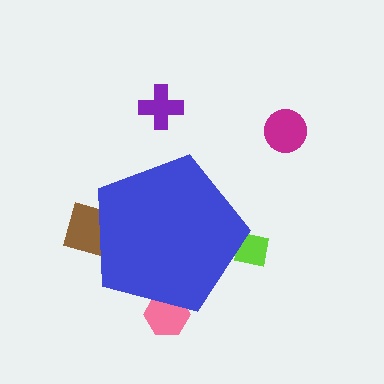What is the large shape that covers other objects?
A blue pentagon.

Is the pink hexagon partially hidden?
Yes, the pink hexagon is partially hidden behind the blue pentagon.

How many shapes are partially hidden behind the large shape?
3 shapes are partially hidden.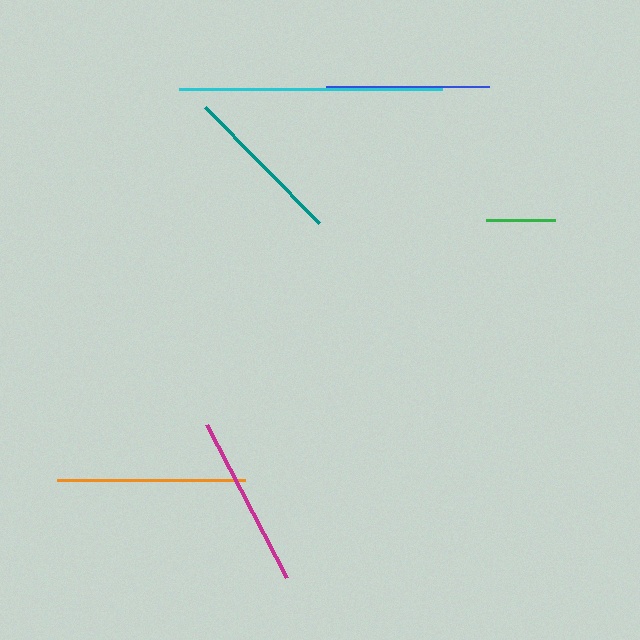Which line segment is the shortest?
The green line is the shortest at approximately 69 pixels.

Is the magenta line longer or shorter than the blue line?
The magenta line is longer than the blue line.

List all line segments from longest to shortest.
From longest to shortest: cyan, orange, magenta, teal, blue, green.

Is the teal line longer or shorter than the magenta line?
The magenta line is longer than the teal line.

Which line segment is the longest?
The cyan line is the longest at approximately 263 pixels.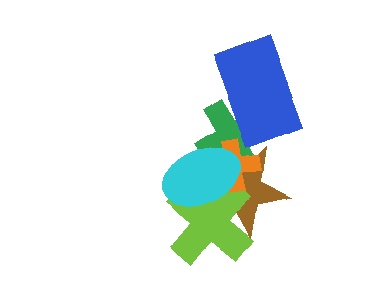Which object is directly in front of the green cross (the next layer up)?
The blue rectangle is directly in front of the green cross.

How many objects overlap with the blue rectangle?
1 object overlaps with the blue rectangle.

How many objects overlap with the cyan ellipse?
4 objects overlap with the cyan ellipse.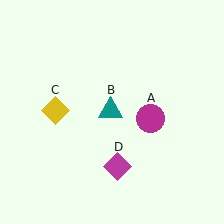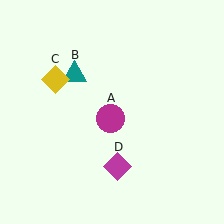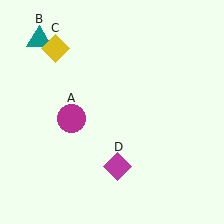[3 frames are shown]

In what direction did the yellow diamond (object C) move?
The yellow diamond (object C) moved up.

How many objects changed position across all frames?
3 objects changed position: magenta circle (object A), teal triangle (object B), yellow diamond (object C).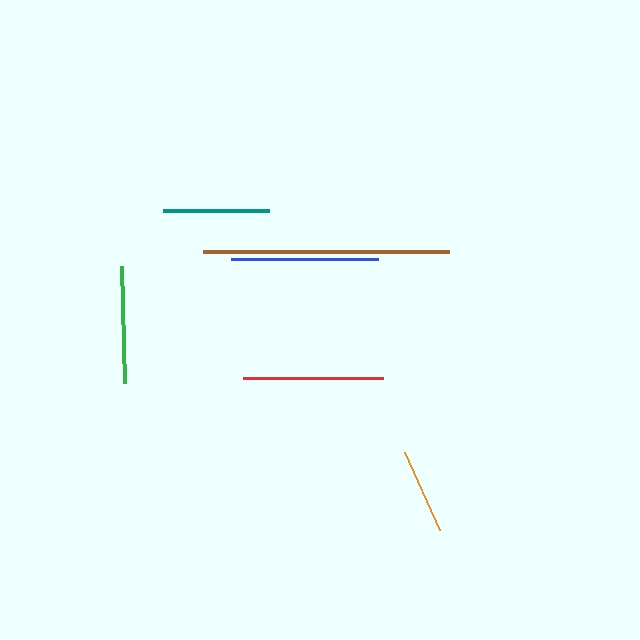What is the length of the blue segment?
The blue segment is approximately 147 pixels long.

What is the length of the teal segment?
The teal segment is approximately 106 pixels long.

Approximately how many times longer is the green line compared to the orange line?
The green line is approximately 1.4 times the length of the orange line.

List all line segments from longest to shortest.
From longest to shortest: brown, blue, red, green, teal, orange.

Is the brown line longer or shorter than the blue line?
The brown line is longer than the blue line.